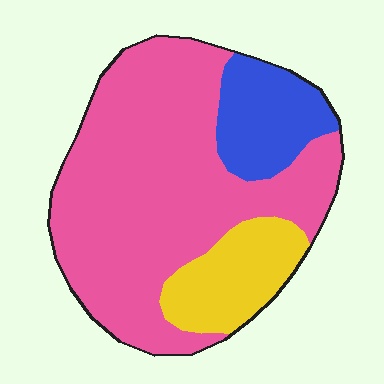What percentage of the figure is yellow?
Yellow takes up about one sixth (1/6) of the figure.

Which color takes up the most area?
Pink, at roughly 70%.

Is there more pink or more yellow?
Pink.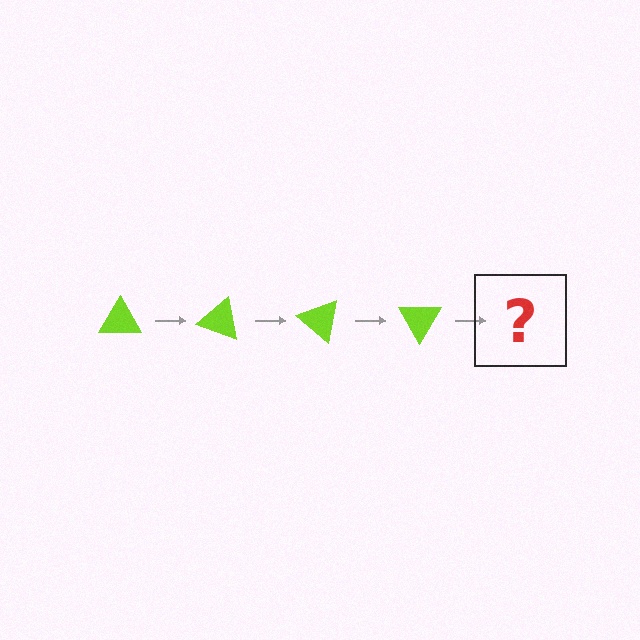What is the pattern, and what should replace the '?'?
The pattern is that the triangle rotates 20 degrees each step. The '?' should be a lime triangle rotated 80 degrees.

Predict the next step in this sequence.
The next step is a lime triangle rotated 80 degrees.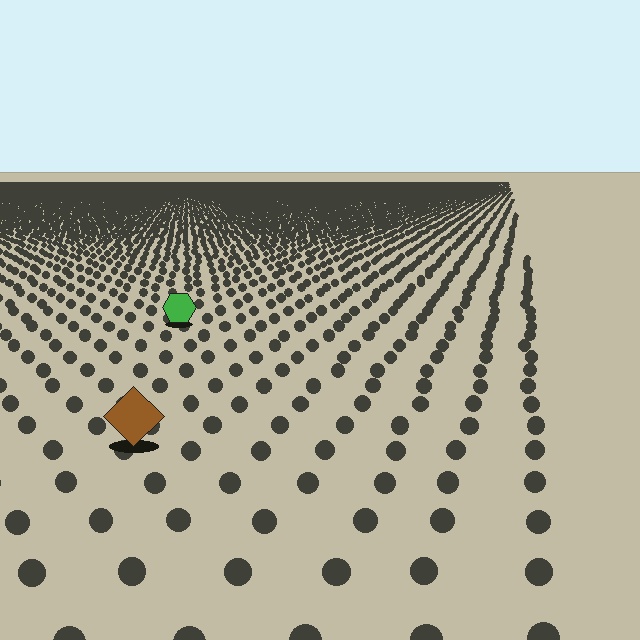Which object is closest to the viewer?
The brown diamond is closest. The texture marks near it are larger and more spread out.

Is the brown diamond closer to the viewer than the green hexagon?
Yes. The brown diamond is closer — you can tell from the texture gradient: the ground texture is coarser near it.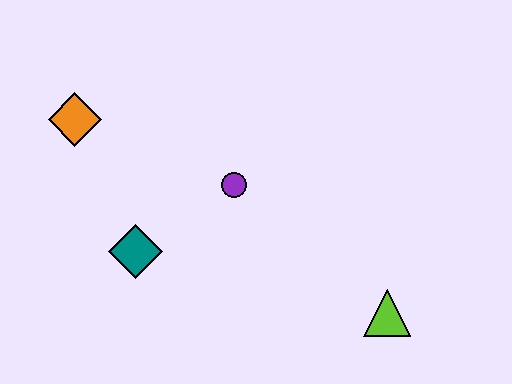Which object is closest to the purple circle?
The teal diamond is closest to the purple circle.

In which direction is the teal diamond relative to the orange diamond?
The teal diamond is below the orange diamond.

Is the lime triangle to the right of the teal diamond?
Yes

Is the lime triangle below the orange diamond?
Yes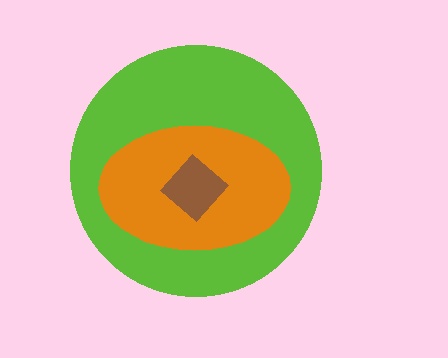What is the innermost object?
The brown diamond.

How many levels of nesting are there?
3.